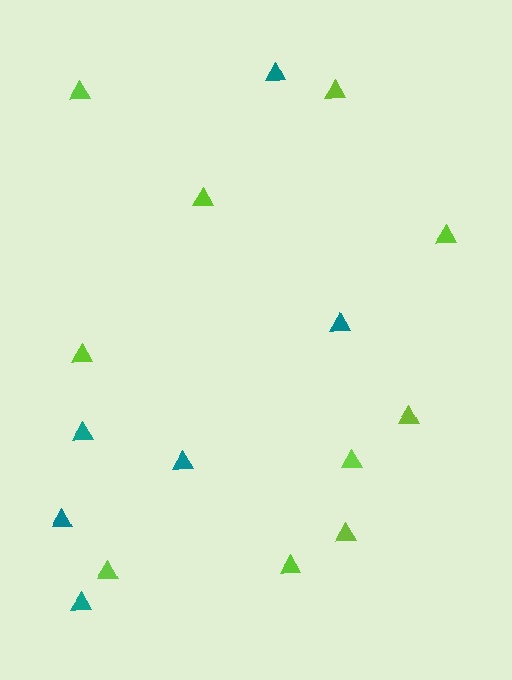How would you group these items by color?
There are 2 groups: one group of lime triangles (10) and one group of teal triangles (6).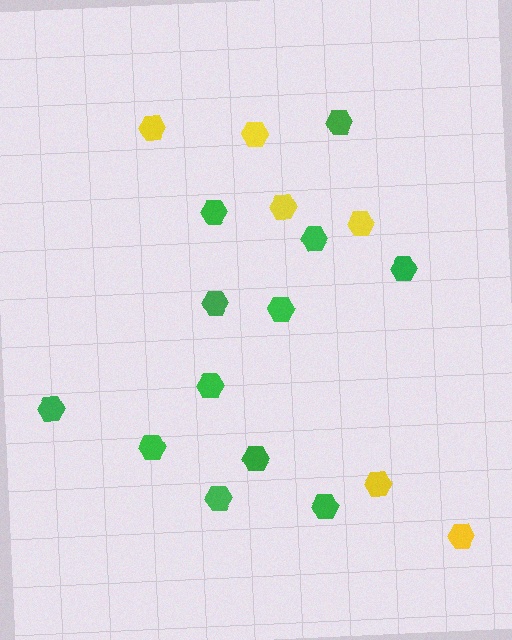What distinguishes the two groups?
There are 2 groups: one group of green hexagons (12) and one group of yellow hexagons (6).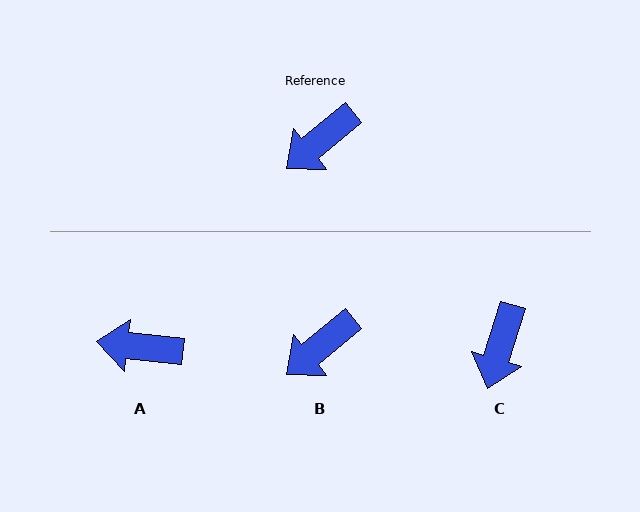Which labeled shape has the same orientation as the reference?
B.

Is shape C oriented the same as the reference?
No, it is off by about 33 degrees.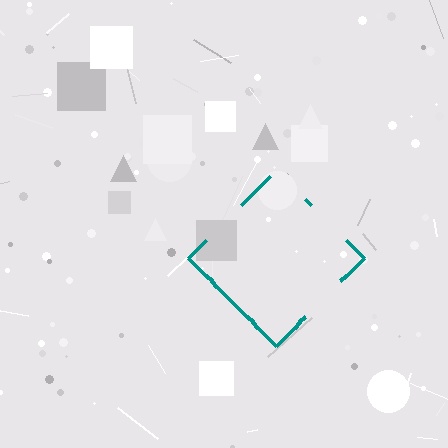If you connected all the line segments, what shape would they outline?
They would outline a diamond.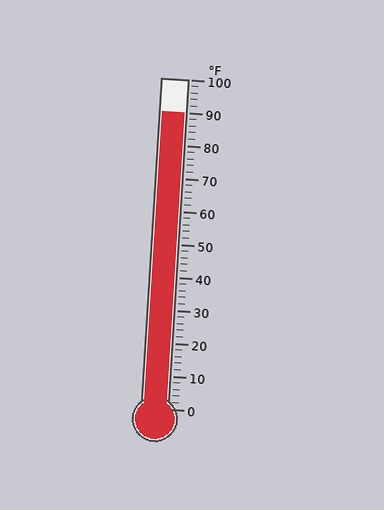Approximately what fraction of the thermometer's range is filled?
The thermometer is filled to approximately 90% of its range.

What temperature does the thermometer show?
The thermometer shows approximately 90°F.